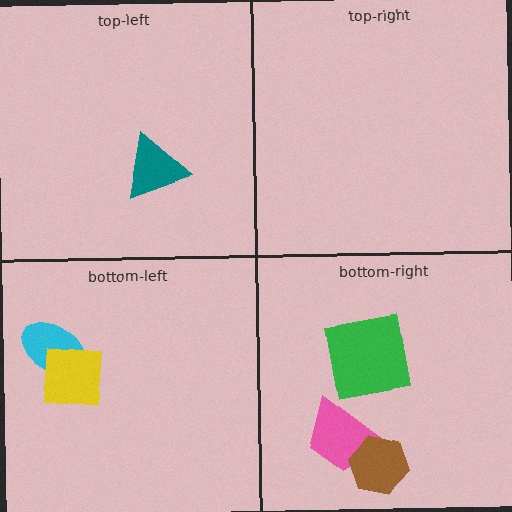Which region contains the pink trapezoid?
The bottom-right region.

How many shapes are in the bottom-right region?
3.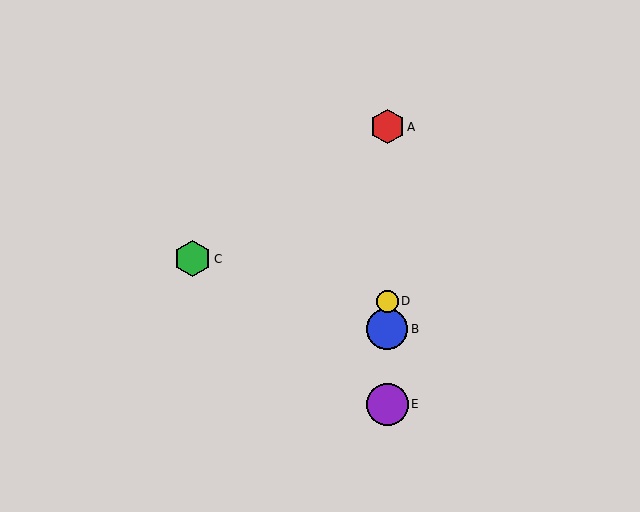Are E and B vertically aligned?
Yes, both are at x≈387.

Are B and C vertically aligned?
No, B is at x≈387 and C is at x≈192.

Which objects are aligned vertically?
Objects A, B, D, E are aligned vertically.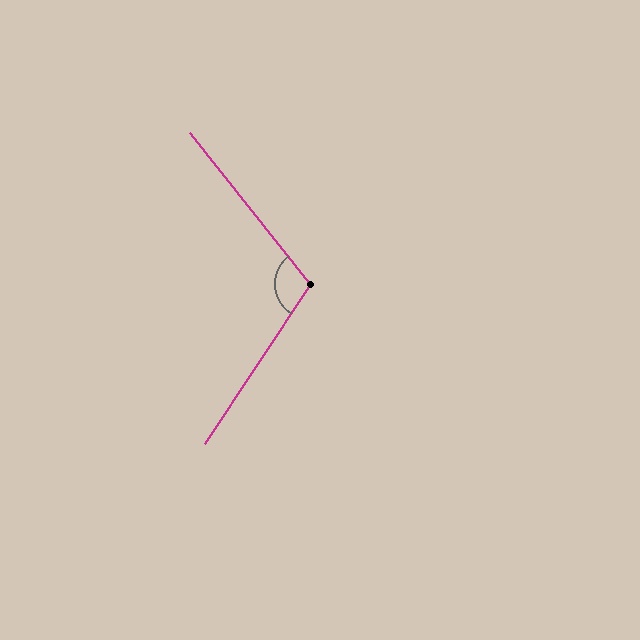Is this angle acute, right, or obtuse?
It is obtuse.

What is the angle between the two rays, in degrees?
Approximately 108 degrees.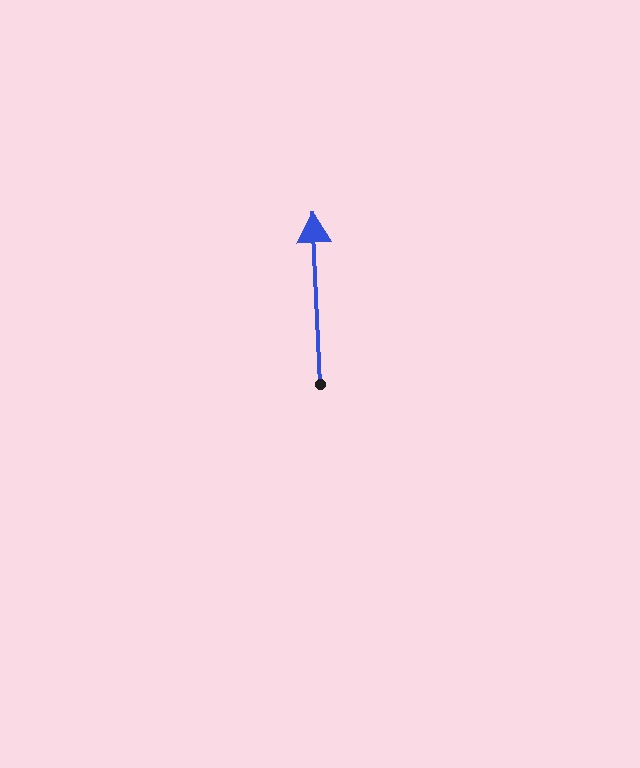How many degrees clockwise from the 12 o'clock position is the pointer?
Approximately 358 degrees.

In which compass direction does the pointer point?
North.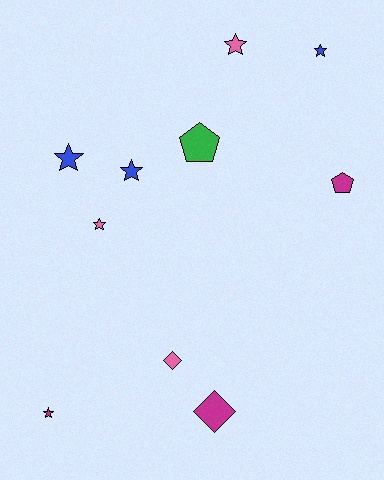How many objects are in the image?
There are 10 objects.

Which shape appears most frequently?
Star, with 6 objects.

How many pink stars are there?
There are 2 pink stars.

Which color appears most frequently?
Pink, with 3 objects.